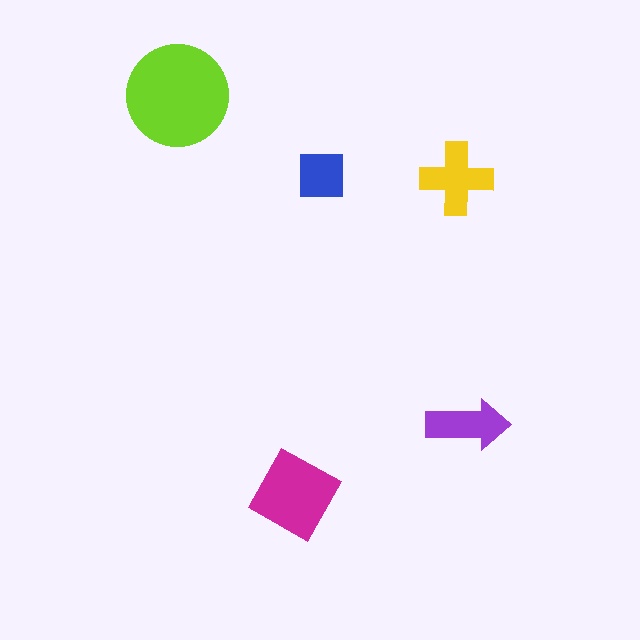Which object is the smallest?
The blue square.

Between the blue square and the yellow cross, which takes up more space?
The yellow cross.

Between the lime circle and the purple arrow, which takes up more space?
The lime circle.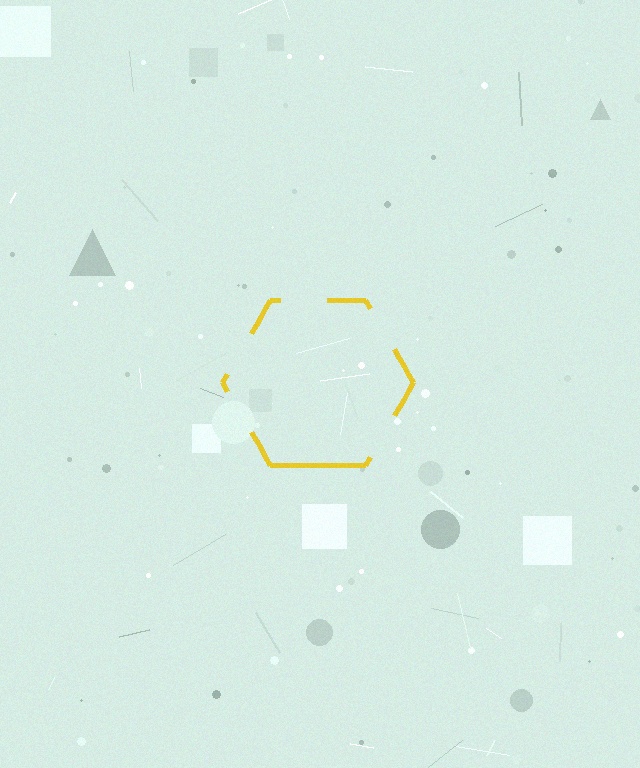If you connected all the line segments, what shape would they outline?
They would outline a hexagon.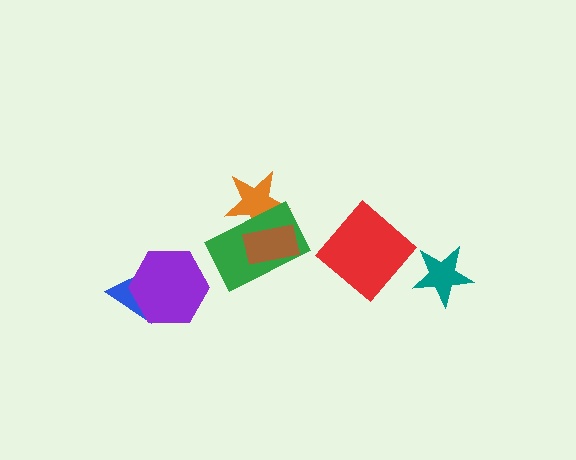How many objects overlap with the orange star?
2 objects overlap with the orange star.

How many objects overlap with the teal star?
0 objects overlap with the teal star.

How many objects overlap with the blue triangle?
1 object overlaps with the blue triangle.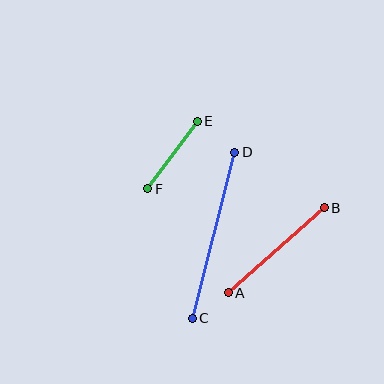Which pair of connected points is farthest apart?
Points C and D are farthest apart.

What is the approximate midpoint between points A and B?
The midpoint is at approximately (276, 250) pixels.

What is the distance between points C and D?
The distance is approximately 171 pixels.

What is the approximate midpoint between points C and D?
The midpoint is at approximately (214, 235) pixels.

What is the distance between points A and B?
The distance is approximately 128 pixels.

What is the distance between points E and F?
The distance is approximately 83 pixels.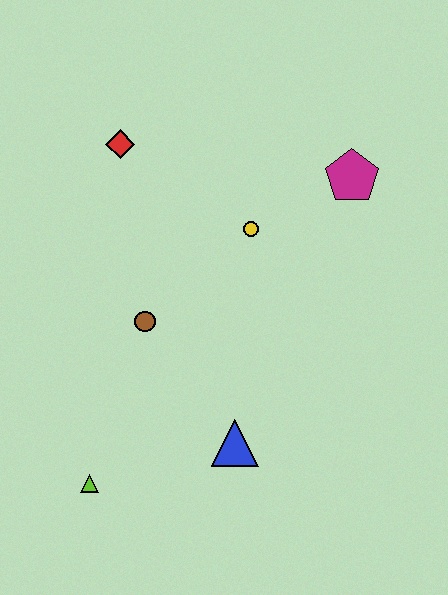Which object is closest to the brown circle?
The yellow circle is closest to the brown circle.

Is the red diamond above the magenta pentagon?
Yes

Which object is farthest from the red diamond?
The lime triangle is farthest from the red diamond.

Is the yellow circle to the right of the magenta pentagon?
No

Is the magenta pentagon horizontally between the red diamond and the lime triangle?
No